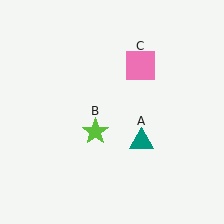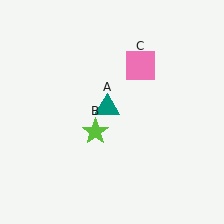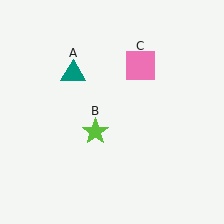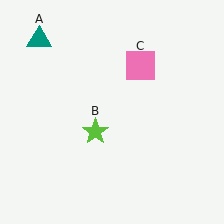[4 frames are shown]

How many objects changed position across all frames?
1 object changed position: teal triangle (object A).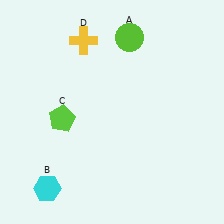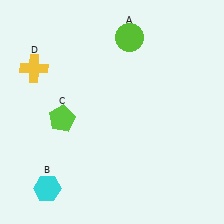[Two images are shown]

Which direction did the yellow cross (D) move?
The yellow cross (D) moved left.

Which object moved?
The yellow cross (D) moved left.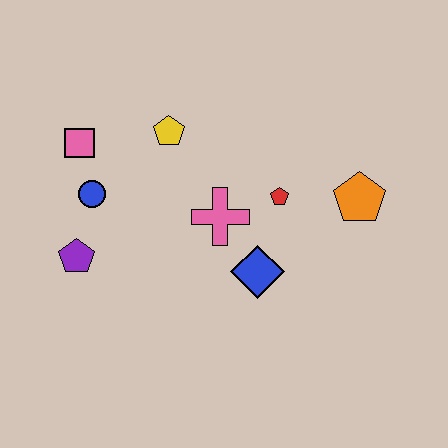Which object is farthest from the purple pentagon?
The orange pentagon is farthest from the purple pentagon.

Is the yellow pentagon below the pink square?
No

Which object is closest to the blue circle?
The pink square is closest to the blue circle.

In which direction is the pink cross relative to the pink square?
The pink cross is to the right of the pink square.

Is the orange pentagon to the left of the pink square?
No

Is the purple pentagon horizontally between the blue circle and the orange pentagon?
No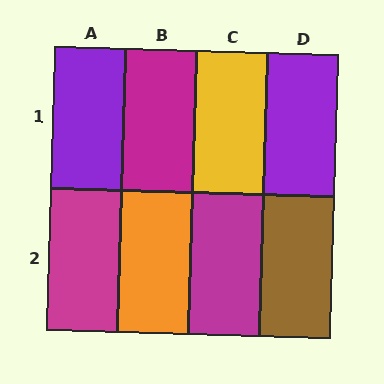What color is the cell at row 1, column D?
Purple.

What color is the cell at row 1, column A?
Purple.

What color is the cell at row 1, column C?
Yellow.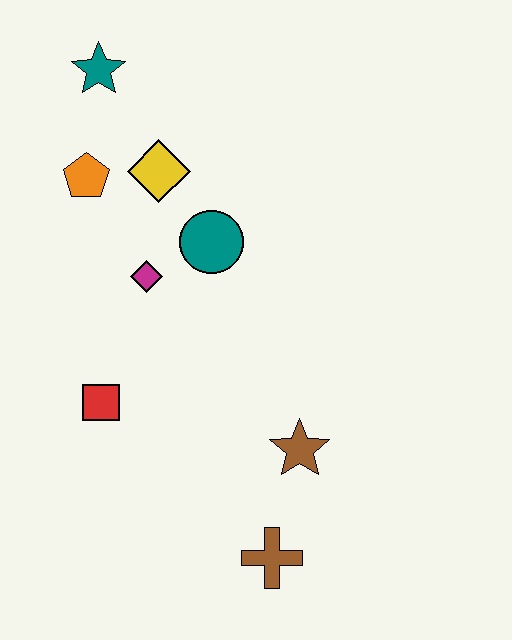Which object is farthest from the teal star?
The brown cross is farthest from the teal star.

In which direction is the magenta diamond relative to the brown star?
The magenta diamond is above the brown star.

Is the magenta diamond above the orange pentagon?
No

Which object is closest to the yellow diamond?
The orange pentagon is closest to the yellow diamond.